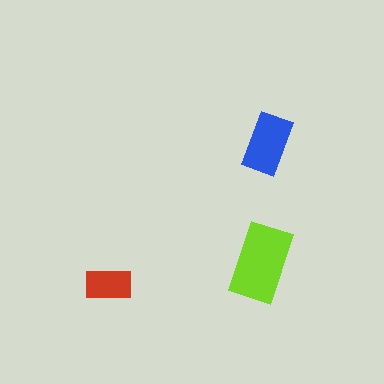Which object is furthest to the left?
The red rectangle is leftmost.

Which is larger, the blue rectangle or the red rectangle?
The blue one.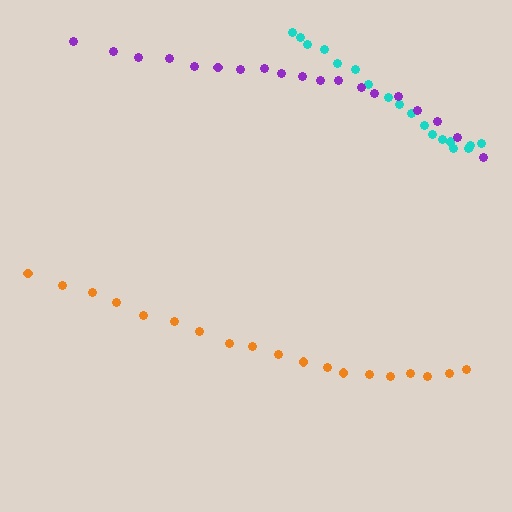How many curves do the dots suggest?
There are 3 distinct paths.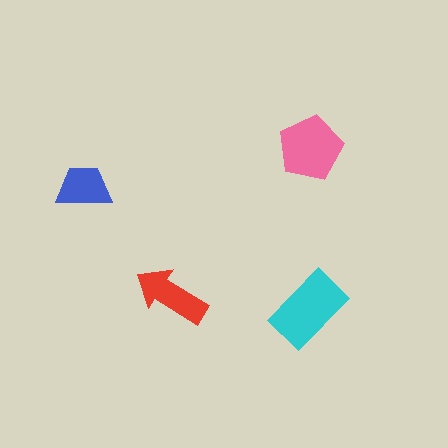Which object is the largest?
The cyan rectangle.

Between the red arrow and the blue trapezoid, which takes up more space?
The red arrow.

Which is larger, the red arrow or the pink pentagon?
The pink pentagon.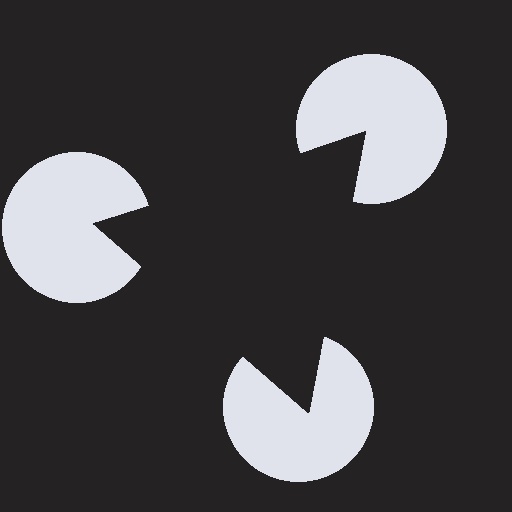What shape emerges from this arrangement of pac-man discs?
An illusory triangle — its edges are inferred from the aligned wedge cuts in the pac-man discs, not physically drawn.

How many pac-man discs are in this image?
There are 3 — one at each vertex of the illusory triangle.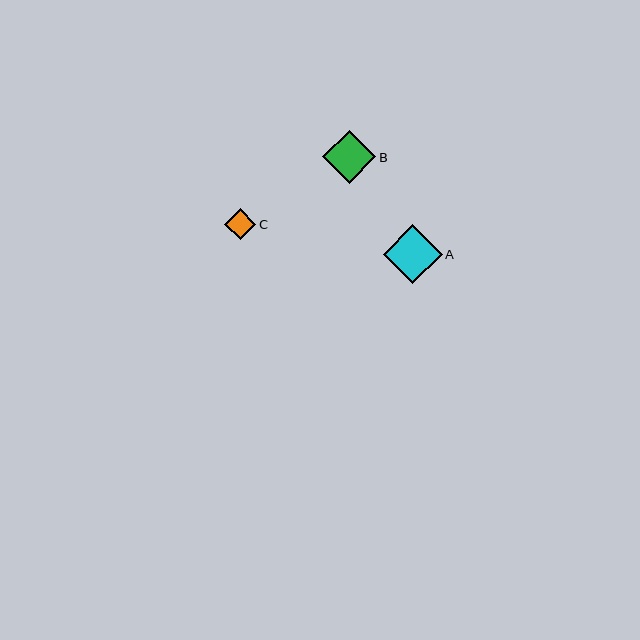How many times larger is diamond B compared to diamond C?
Diamond B is approximately 1.7 times the size of diamond C.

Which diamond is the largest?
Diamond A is the largest with a size of approximately 59 pixels.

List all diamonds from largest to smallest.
From largest to smallest: A, B, C.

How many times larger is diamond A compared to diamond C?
Diamond A is approximately 1.9 times the size of diamond C.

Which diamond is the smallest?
Diamond C is the smallest with a size of approximately 31 pixels.